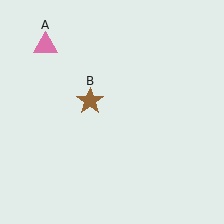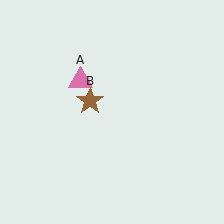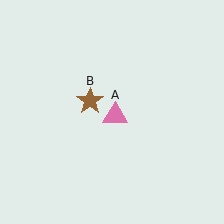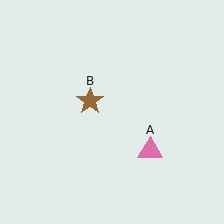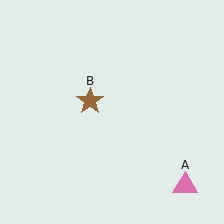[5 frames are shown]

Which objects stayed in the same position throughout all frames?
Brown star (object B) remained stationary.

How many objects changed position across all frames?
1 object changed position: pink triangle (object A).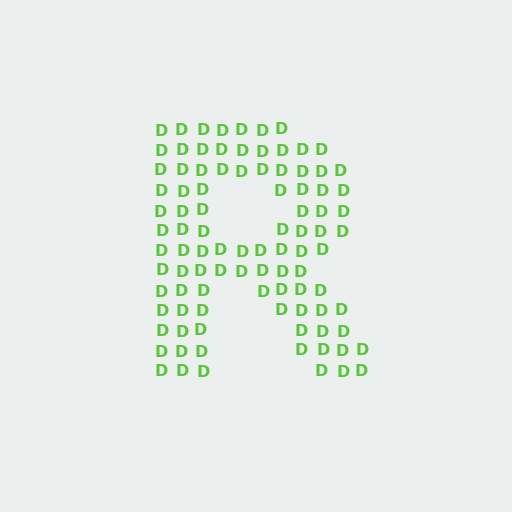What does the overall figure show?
The overall figure shows the letter R.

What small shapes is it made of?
It is made of small letter D's.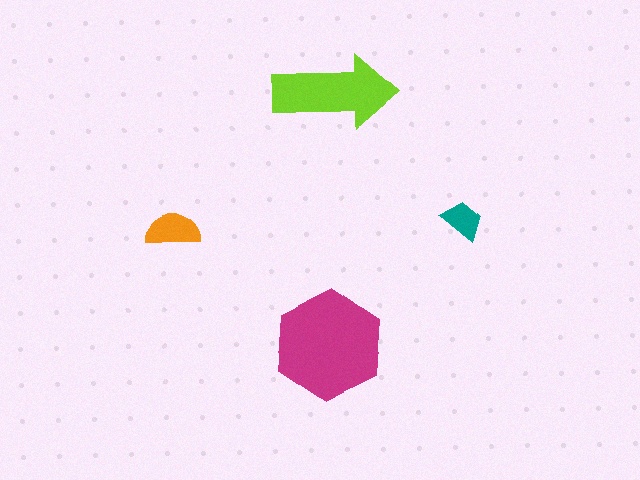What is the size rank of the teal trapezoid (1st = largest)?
4th.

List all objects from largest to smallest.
The magenta hexagon, the lime arrow, the orange semicircle, the teal trapezoid.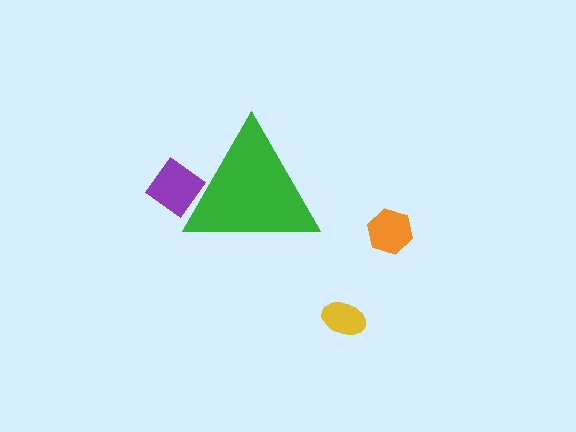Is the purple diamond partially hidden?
Yes, the purple diamond is partially hidden behind the green triangle.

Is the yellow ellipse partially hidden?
No, the yellow ellipse is fully visible.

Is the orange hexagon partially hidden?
No, the orange hexagon is fully visible.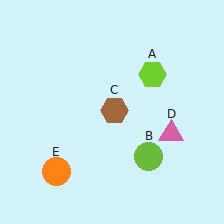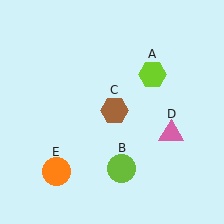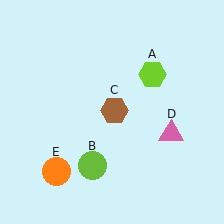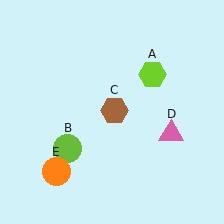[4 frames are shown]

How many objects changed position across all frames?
1 object changed position: lime circle (object B).